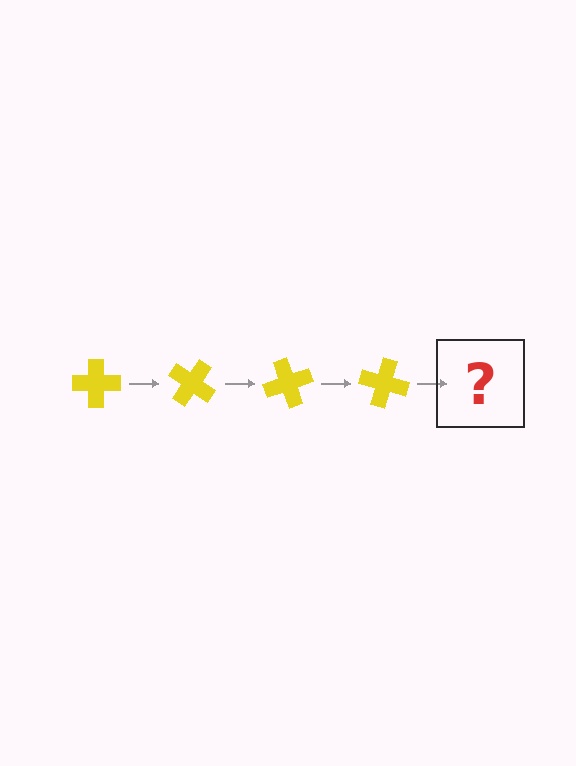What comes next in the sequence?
The next element should be a yellow cross rotated 140 degrees.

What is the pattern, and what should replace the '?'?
The pattern is that the cross rotates 35 degrees each step. The '?' should be a yellow cross rotated 140 degrees.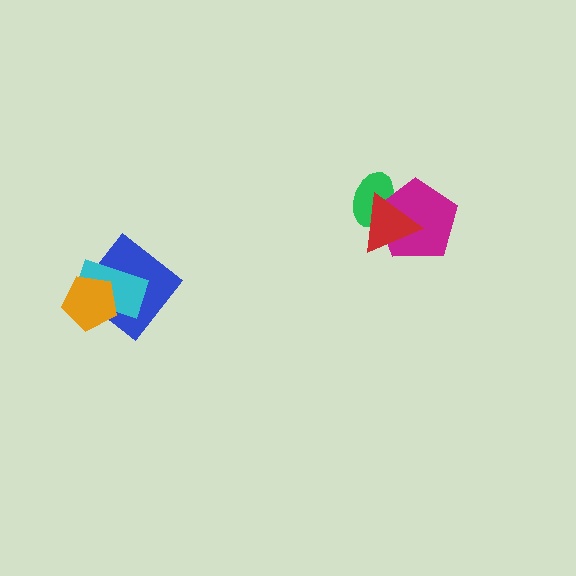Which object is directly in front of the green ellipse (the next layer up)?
The magenta pentagon is directly in front of the green ellipse.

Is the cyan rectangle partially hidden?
Yes, it is partially covered by another shape.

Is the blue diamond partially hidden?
Yes, it is partially covered by another shape.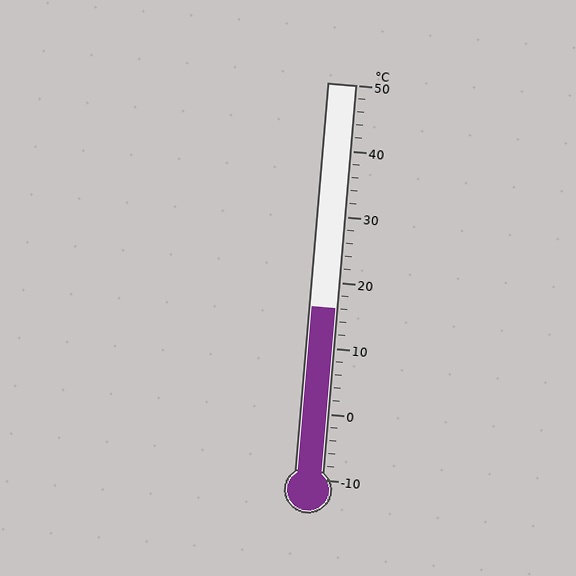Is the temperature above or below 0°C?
The temperature is above 0°C.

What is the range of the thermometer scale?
The thermometer scale ranges from -10°C to 50°C.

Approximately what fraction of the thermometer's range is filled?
The thermometer is filled to approximately 45% of its range.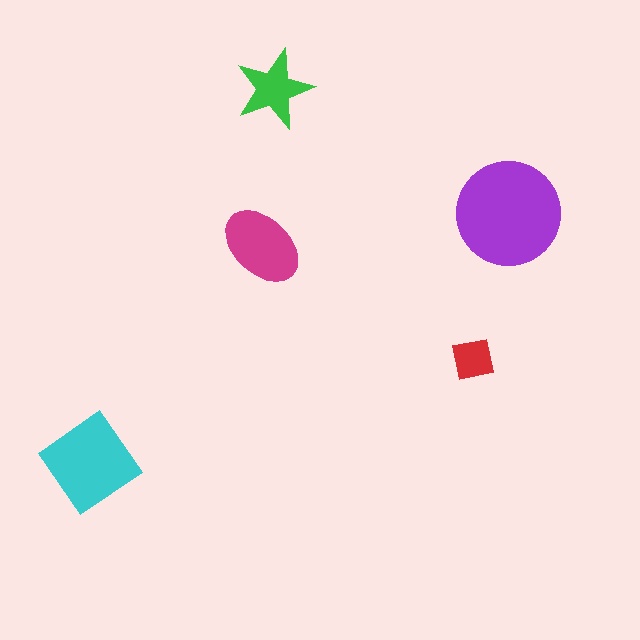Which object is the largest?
The purple circle.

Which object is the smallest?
The red square.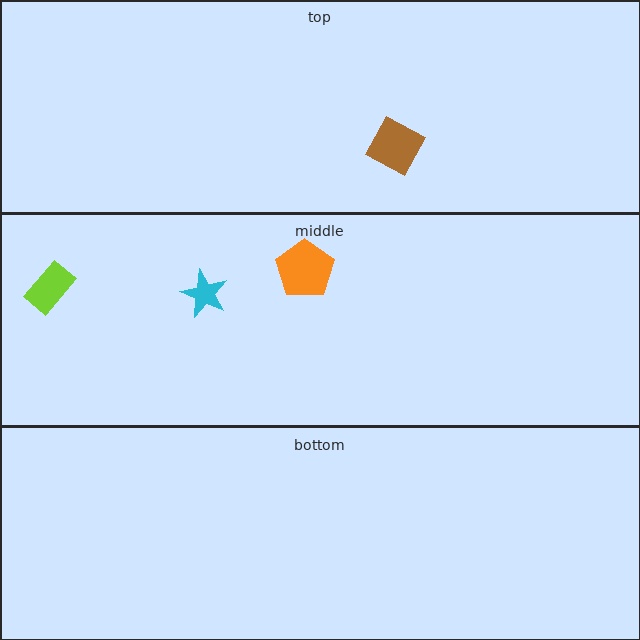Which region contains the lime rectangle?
The middle region.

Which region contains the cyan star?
The middle region.